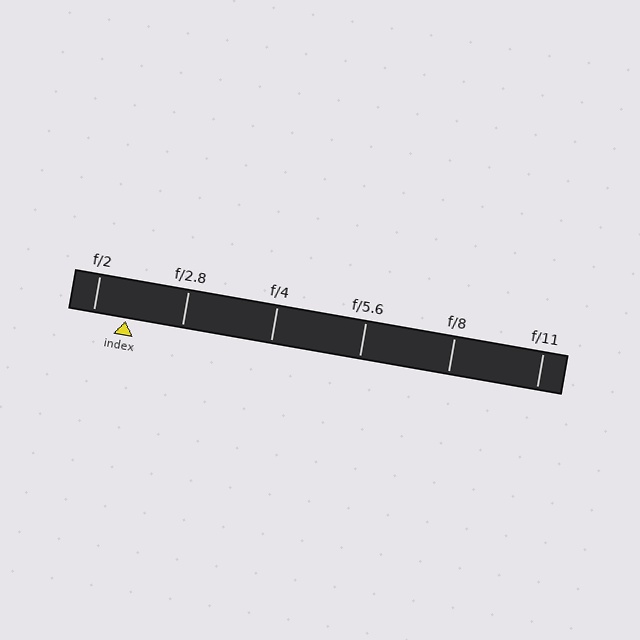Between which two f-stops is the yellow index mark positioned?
The index mark is between f/2 and f/2.8.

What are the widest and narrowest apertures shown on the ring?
The widest aperture shown is f/2 and the narrowest is f/11.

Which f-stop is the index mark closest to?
The index mark is closest to f/2.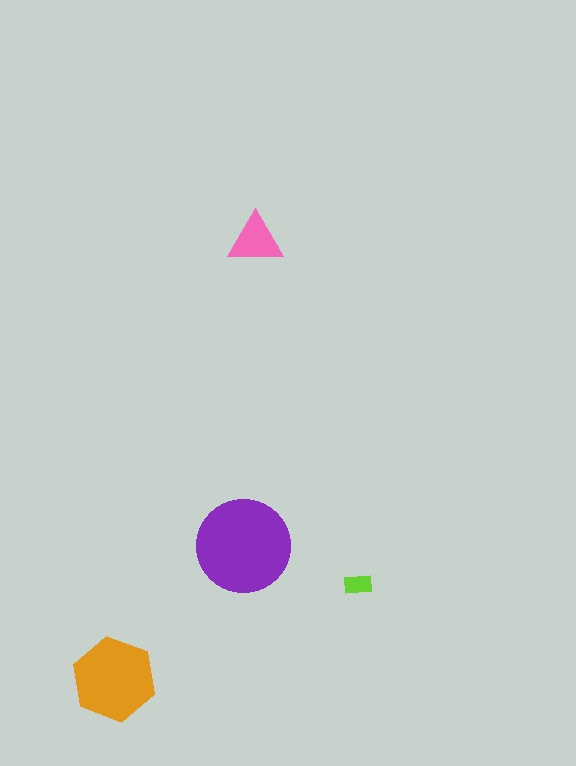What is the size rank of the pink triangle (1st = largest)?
3rd.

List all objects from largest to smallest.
The purple circle, the orange hexagon, the pink triangle, the lime rectangle.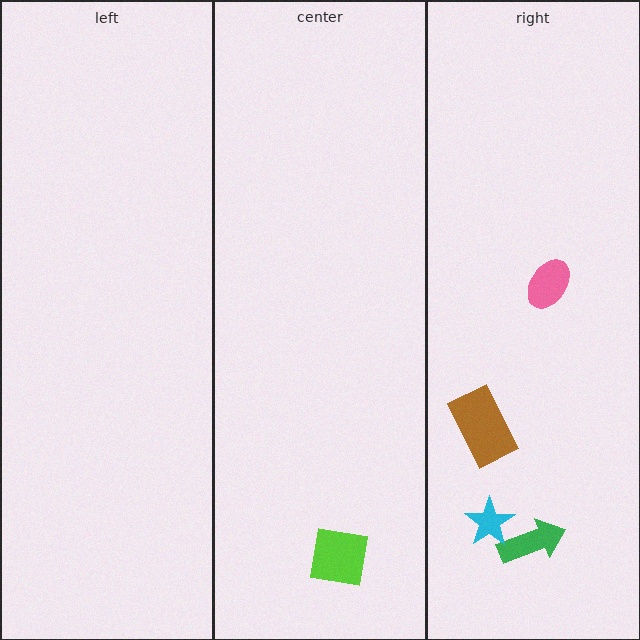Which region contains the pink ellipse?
The right region.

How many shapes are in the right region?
4.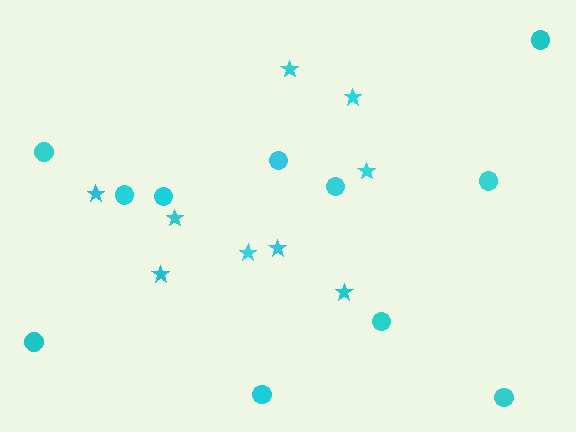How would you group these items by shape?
There are 2 groups: one group of stars (9) and one group of circles (11).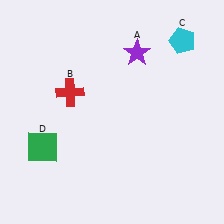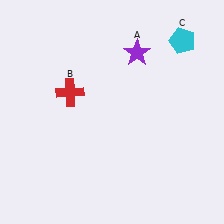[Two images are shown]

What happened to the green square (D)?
The green square (D) was removed in Image 2. It was in the bottom-left area of Image 1.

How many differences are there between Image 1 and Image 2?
There is 1 difference between the two images.